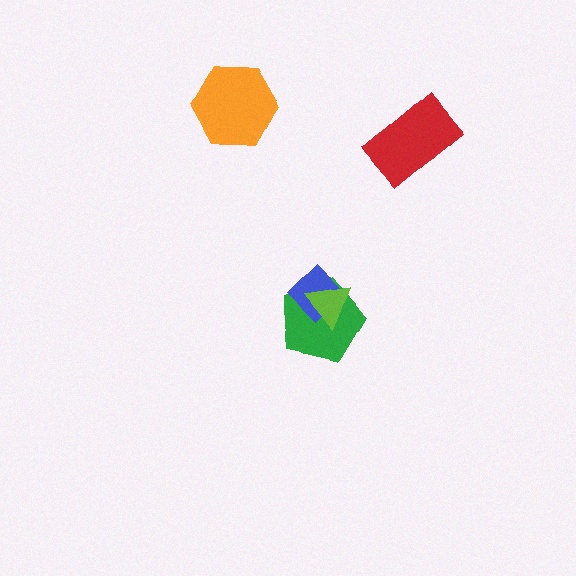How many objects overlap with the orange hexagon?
0 objects overlap with the orange hexagon.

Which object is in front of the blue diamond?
The lime triangle is in front of the blue diamond.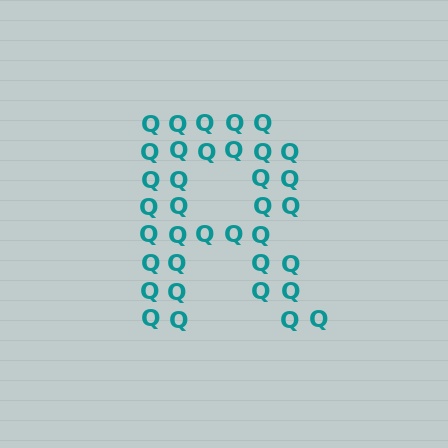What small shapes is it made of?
It is made of small letter Q's.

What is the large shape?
The large shape is the letter R.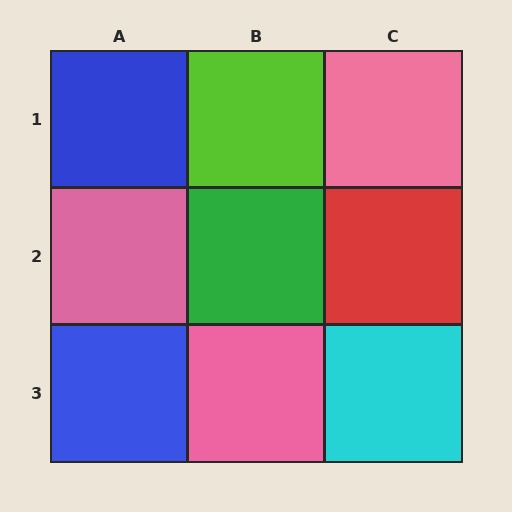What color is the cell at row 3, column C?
Cyan.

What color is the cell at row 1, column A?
Blue.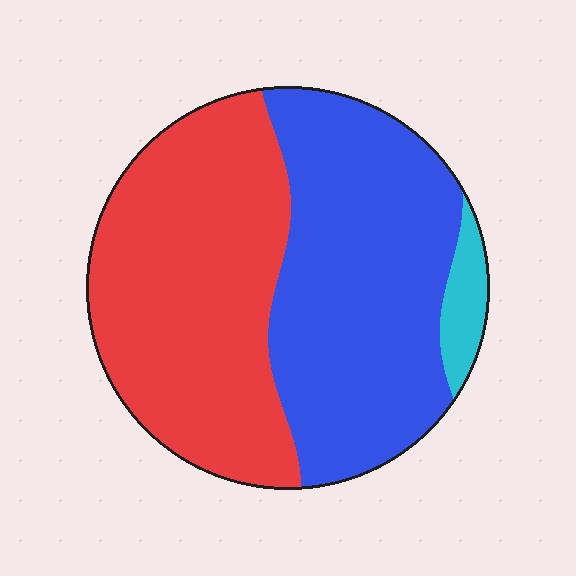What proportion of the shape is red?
Red covers 48% of the shape.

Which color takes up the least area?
Cyan, at roughly 5%.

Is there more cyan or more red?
Red.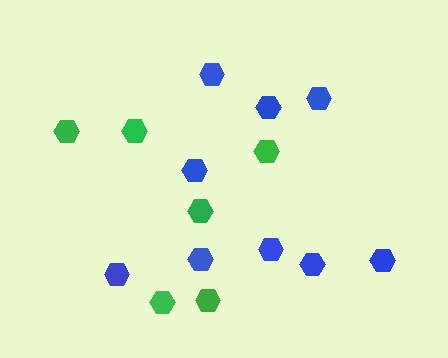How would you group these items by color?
There are 2 groups: one group of blue hexagons (9) and one group of green hexagons (6).